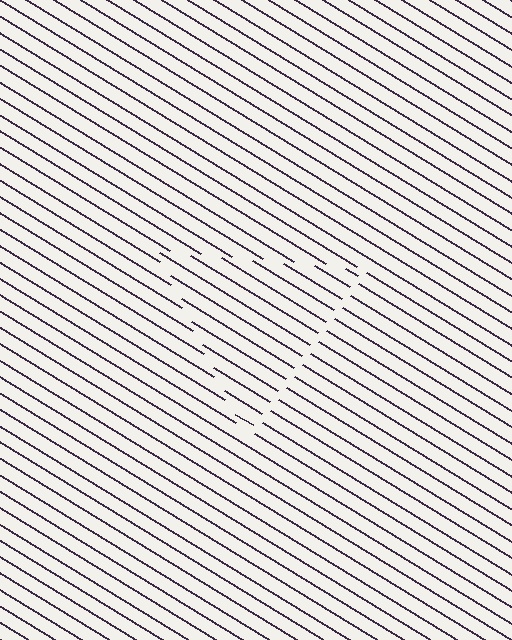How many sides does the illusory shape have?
3 sides — the line-ends trace a triangle.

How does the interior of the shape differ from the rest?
The interior of the shape contains the same grating, shifted by half a period — the contour is defined by the phase discontinuity where line-ends from the inner and outer gratings abut.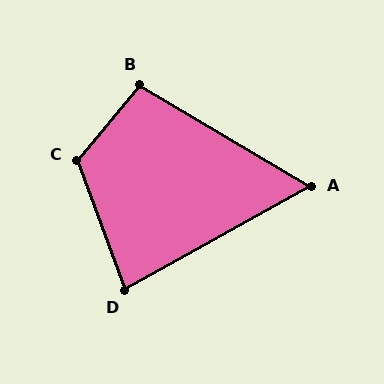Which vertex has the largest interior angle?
C, at approximately 120 degrees.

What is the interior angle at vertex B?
Approximately 99 degrees (obtuse).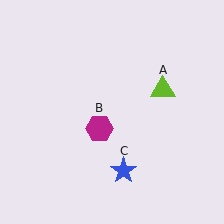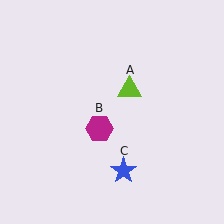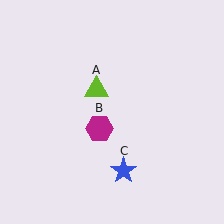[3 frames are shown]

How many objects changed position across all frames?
1 object changed position: lime triangle (object A).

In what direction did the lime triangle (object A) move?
The lime triangle (object A) moved left.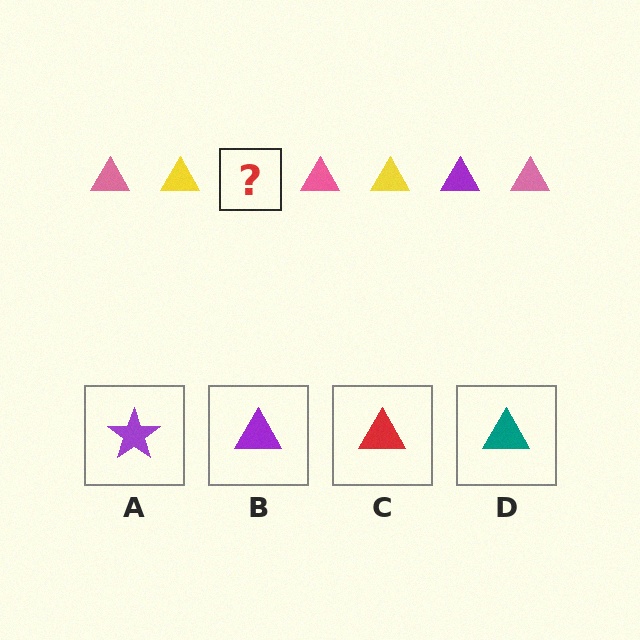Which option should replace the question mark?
Option B.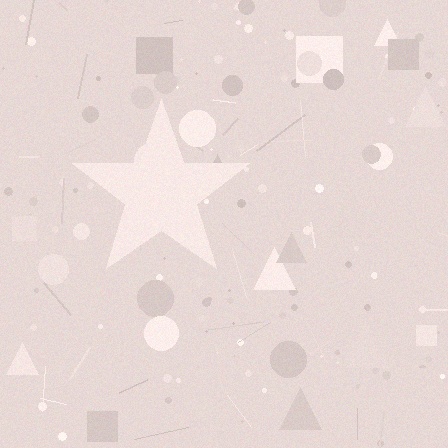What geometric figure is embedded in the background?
A star is embedded in the background.